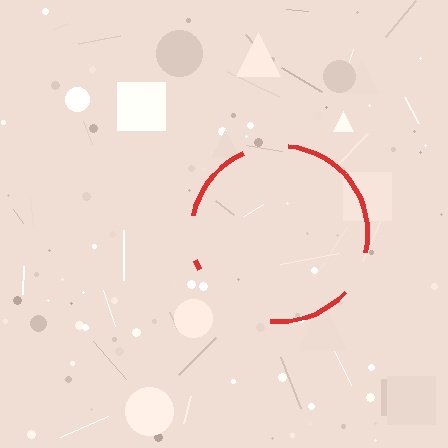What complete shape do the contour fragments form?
The contour fragments form a circle.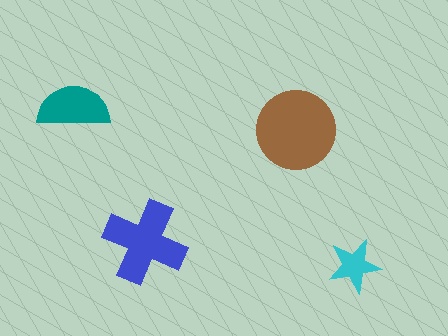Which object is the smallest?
The cyan star.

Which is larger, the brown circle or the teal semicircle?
The brown circle.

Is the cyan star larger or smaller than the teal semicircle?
Smaller.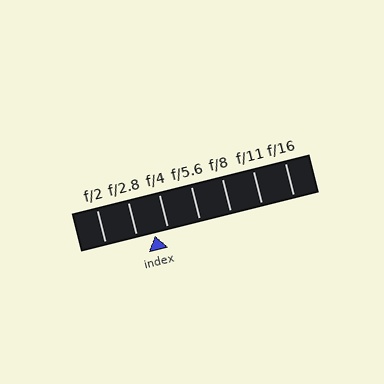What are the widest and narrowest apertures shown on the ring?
The widest aperture shown is f/2 and the narrowest is f/16.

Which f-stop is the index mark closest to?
The index mark is closest to f/4.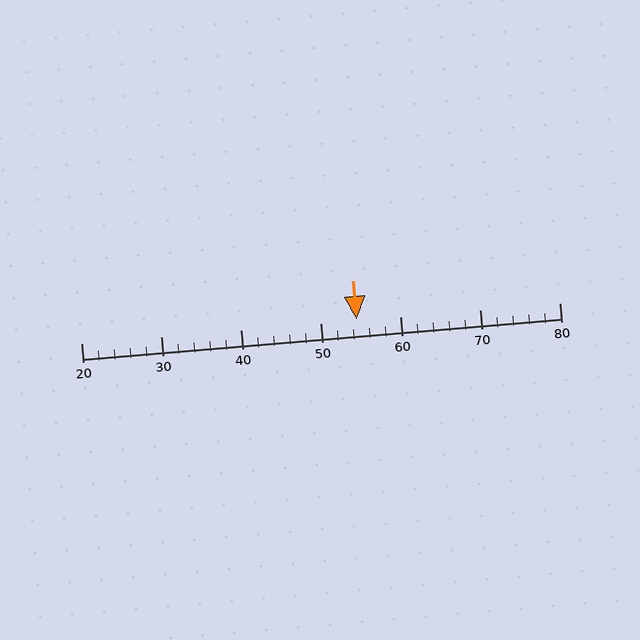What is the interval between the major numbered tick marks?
The major tick marks are spaced 10 units apart.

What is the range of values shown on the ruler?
The ruler shows values from 20 to 80.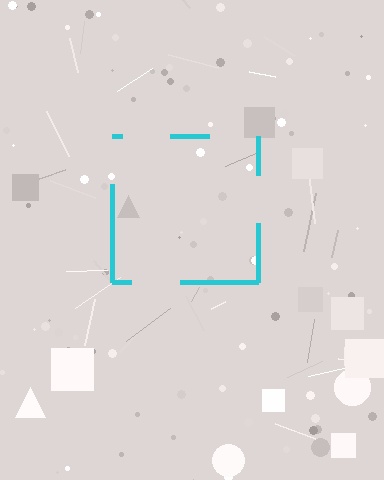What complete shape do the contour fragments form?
The contour fragments form a square.